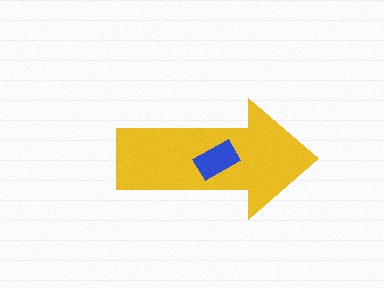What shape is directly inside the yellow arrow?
The blue rectangle.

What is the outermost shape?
The yellow arrow.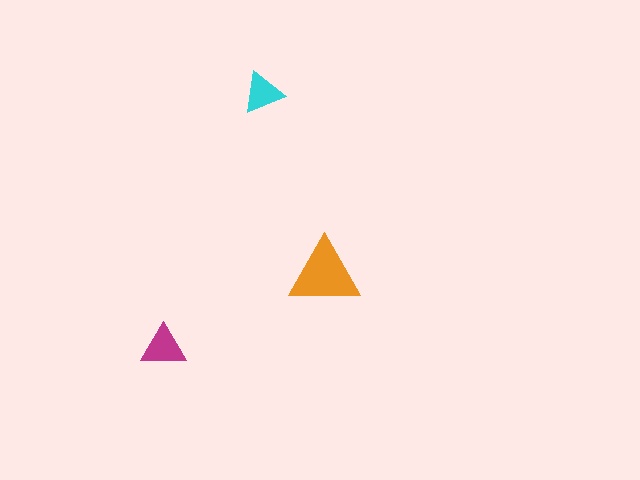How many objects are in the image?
There are 3 objects in the image.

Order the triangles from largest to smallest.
the orange one, the magenta one, the cyan one.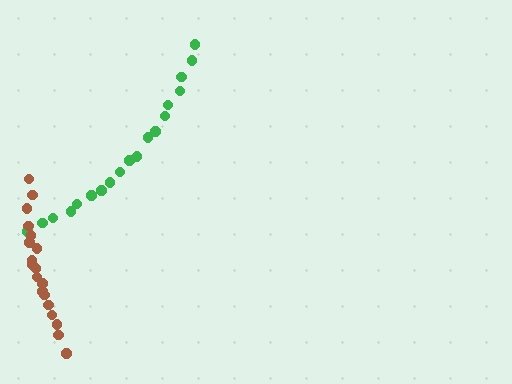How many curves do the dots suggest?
There are 2 distinct paths.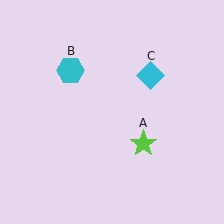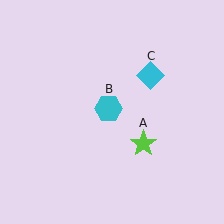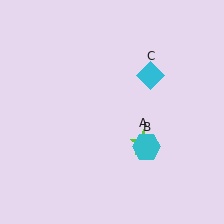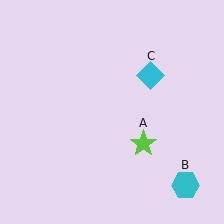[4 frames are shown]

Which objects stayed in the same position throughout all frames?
Lime star (object A) and cyan diamond (object C) remained stationary.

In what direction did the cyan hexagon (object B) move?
The cyan hexagon (object B) moved down and to the right.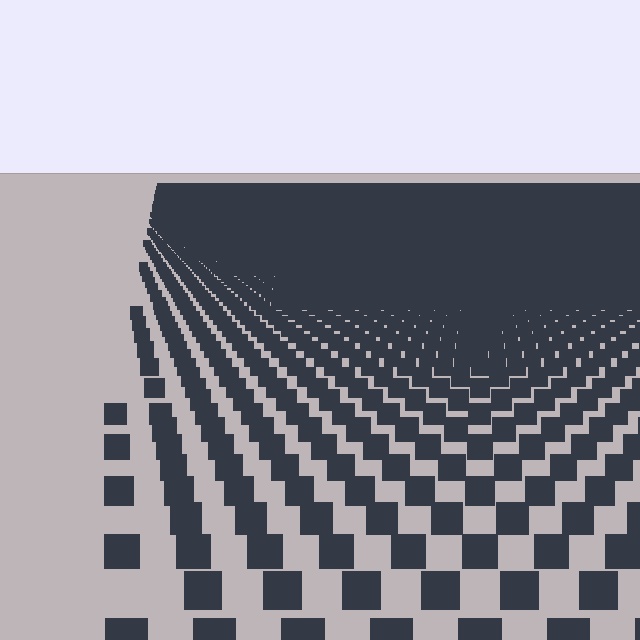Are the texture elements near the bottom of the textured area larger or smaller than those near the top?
Larger. Near the bottom, elements are closer to the viewer and appear at a bigger on-screen size.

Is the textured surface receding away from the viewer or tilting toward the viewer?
The surface is receding away from the viewer. Texture elements get smaller and denser toward the top.